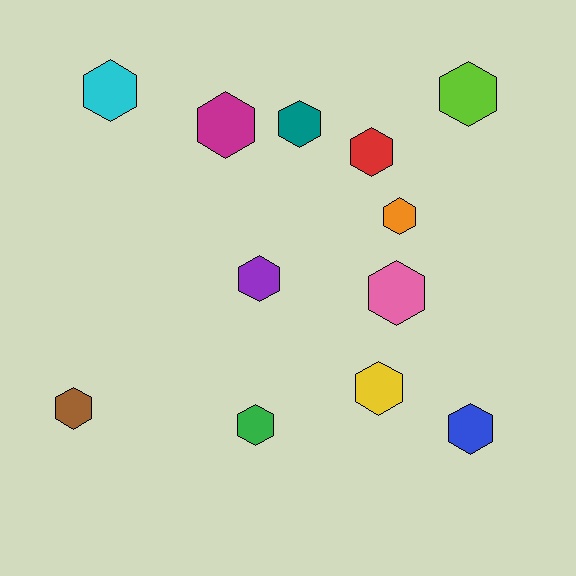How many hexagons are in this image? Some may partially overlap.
There are 12 hexagons.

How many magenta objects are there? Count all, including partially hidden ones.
There is 1 magenta object.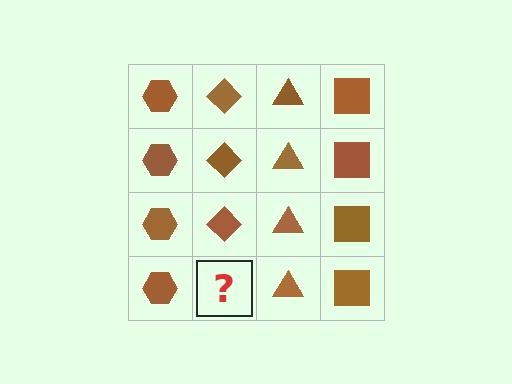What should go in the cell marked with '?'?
The missing cell should contain a brown diamond.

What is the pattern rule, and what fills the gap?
The rule is that each column has a consistent shape. The gap should be filled with a brown diamond.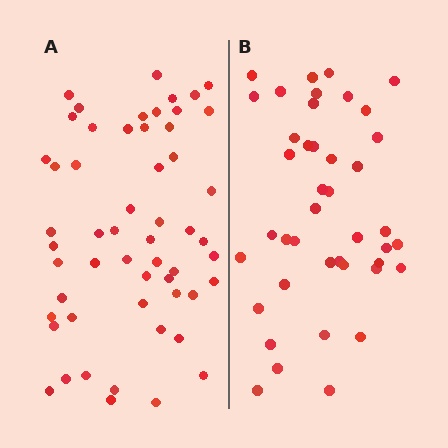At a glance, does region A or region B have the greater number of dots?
Region A (the left region) has more dots.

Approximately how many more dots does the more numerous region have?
Region A has approximately 15 more dots than region B.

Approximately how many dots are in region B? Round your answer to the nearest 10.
About 40 dots. (The exact count is 42, which rounds to 40.)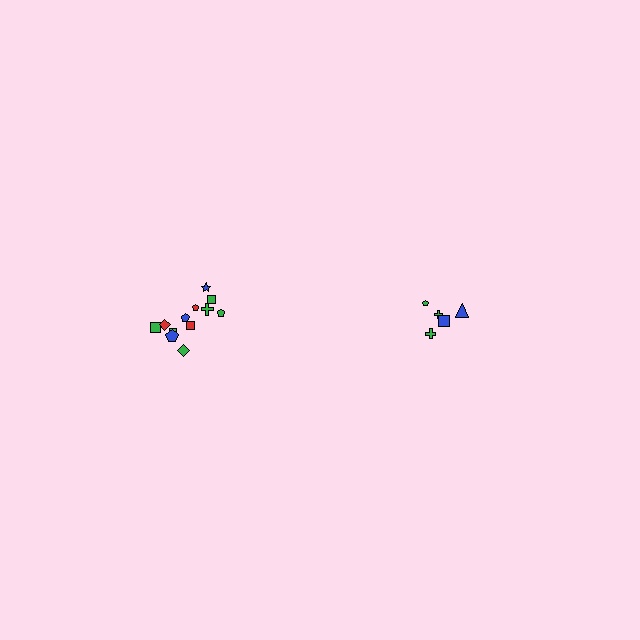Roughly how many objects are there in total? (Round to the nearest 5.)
Roughly 15 objects in total.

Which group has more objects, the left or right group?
The left group.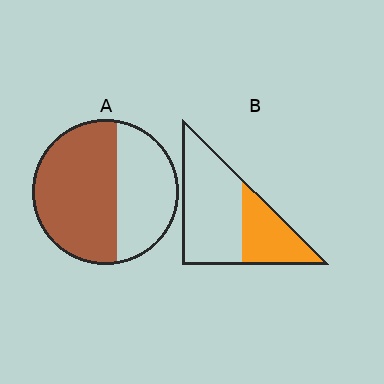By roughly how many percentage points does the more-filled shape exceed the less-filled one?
By roughly 25 percentage points (A over B).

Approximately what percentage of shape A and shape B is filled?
A is approximately 60% and B is approximately 35%.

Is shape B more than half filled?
No.